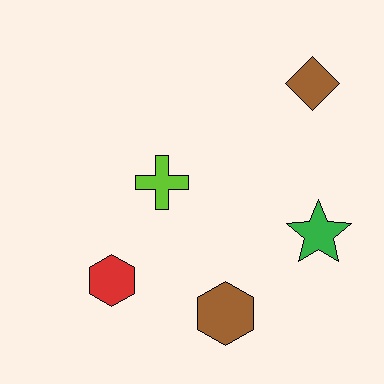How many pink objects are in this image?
There are no pink objects.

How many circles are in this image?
There are no circles.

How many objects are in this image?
There are 5 objects.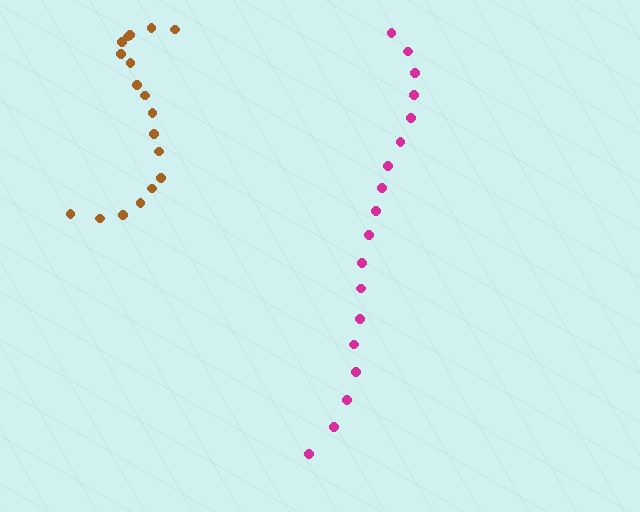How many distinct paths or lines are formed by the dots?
There are 2 distinct paths.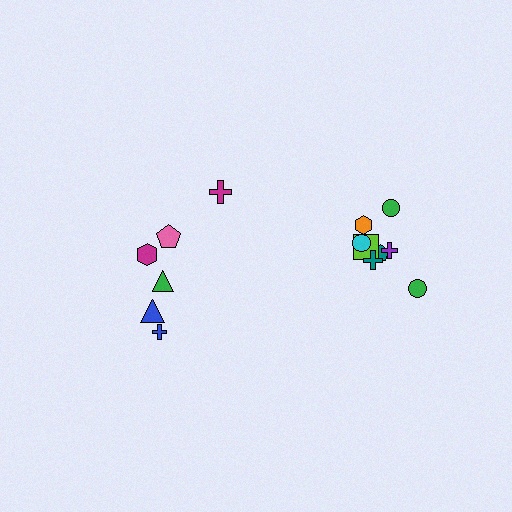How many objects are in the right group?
There are 8 objects.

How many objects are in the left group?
There are 6 objects.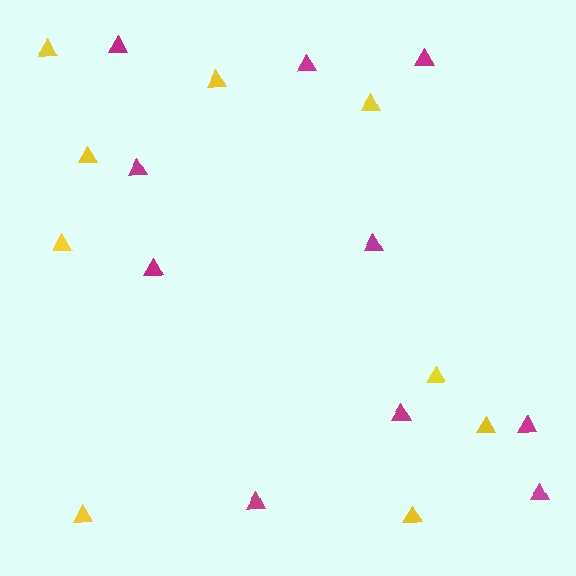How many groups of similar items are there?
There are 2 groups: one group of magenta triangles (10) and one group of yellow triangles (9).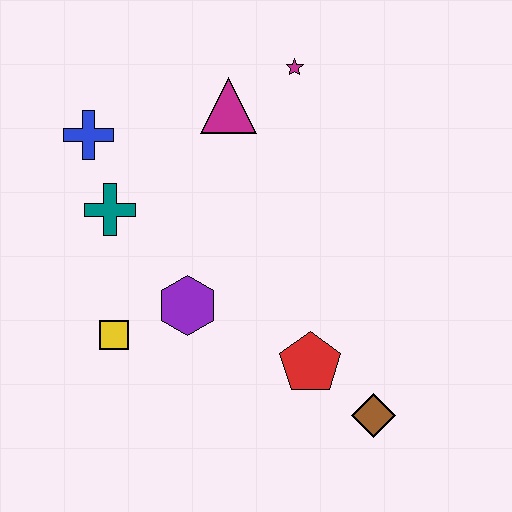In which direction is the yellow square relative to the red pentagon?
The yellow square is to the left of the red pentagon.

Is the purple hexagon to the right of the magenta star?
No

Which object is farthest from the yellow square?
The magenta star is farthest from the yellow square.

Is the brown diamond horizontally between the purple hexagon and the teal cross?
No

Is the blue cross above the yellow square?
Yes